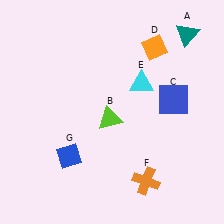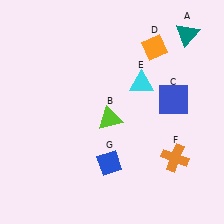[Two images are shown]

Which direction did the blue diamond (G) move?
The blue diamond (G) moved right.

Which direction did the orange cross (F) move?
The orange cross (F) moved right.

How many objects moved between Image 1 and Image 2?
2 objects moved between the two images.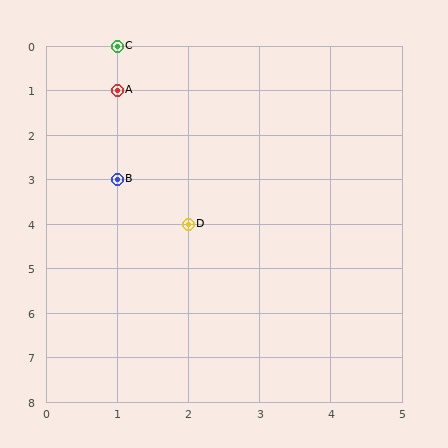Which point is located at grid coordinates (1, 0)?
Point C is at (1, 0).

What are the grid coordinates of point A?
Point A is at grid coordinates (1, 1).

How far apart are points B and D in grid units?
Points B and D are 1 column and 1 row apart (about 1.4 grid units diagonally).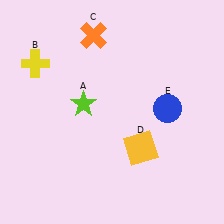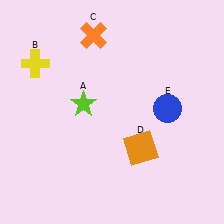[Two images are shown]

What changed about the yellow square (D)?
In Image 1, D is yellow. In Image 2, it changed to orange.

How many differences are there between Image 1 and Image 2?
There is 1 difference between the two images.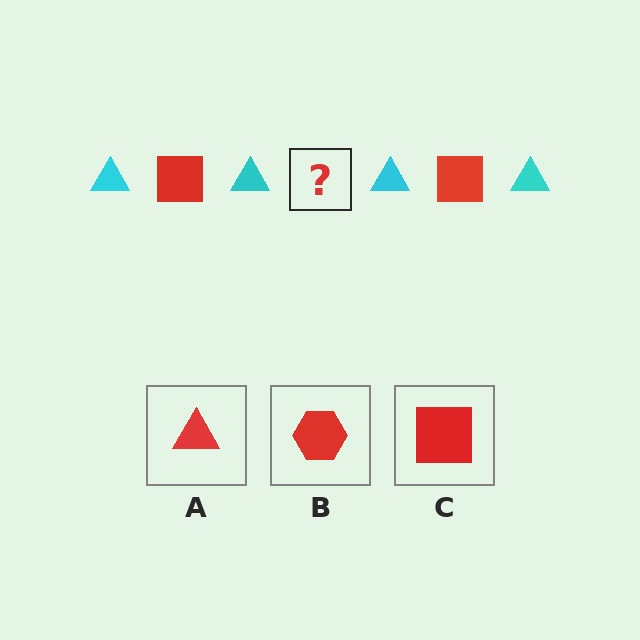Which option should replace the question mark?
Option C.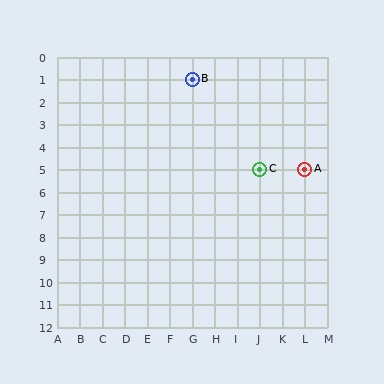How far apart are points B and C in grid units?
Points B and C are 3 columns and 4 rows apart (about 5.0 grid units diagonally).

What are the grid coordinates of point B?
Point B is at grid coordinates (G, 1).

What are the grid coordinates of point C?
Point C is at grid coordinates (J, 5).